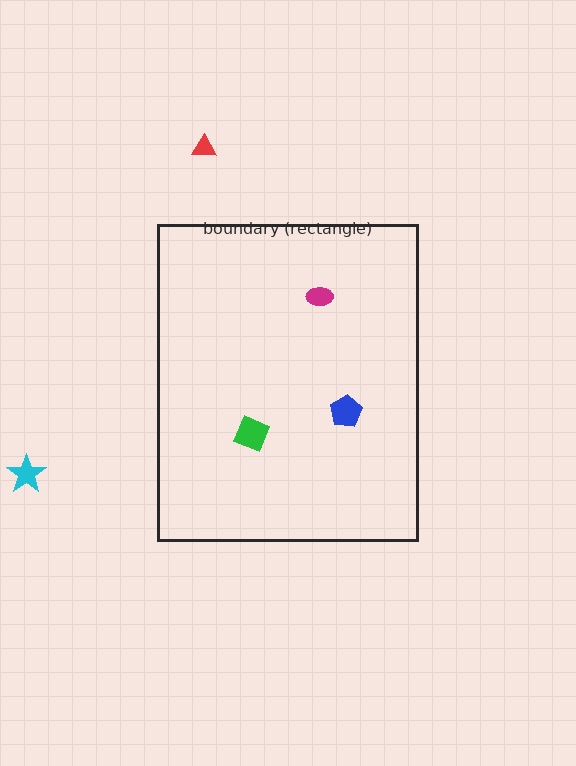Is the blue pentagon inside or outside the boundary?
Inside.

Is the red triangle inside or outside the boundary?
Outside.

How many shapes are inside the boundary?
3 inside, 2 outside.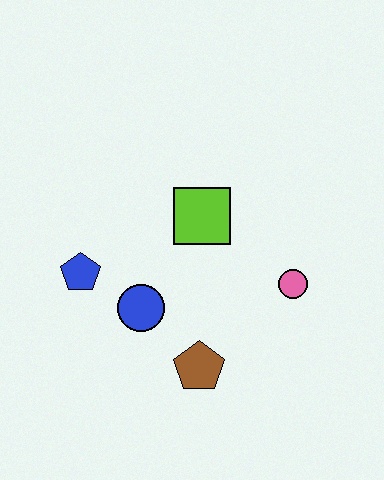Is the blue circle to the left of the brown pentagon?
Yes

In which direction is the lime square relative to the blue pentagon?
The lime square is to the right of the blue pentagon.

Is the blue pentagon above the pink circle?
Yes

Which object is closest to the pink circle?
The lime square is closest to the pink circle.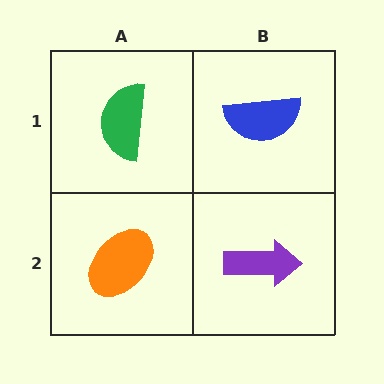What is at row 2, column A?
An orange ellipse.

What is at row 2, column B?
A purple arrow.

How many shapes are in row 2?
2 shapes.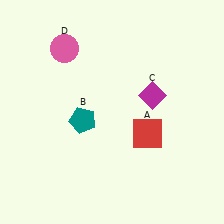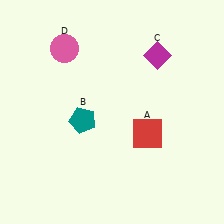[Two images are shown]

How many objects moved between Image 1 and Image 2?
1 object moved between the two images.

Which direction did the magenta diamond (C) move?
The magenta diamond (C) moved up.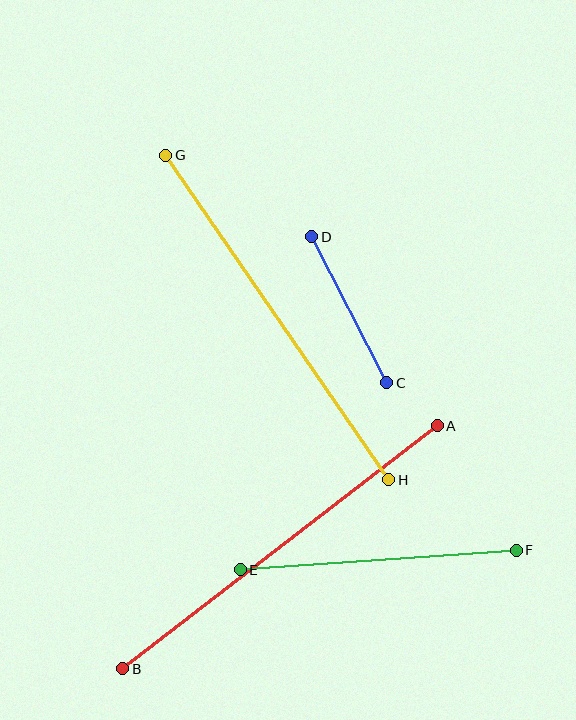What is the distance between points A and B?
The distance is approximately 397 pixels.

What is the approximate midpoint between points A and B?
The midpoint is at approximately (280, 547) pixels.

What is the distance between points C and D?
The distance is approximately 164 pixels.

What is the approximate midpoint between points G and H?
The midpoint is at approximately (277, 317) pixels.